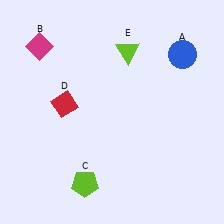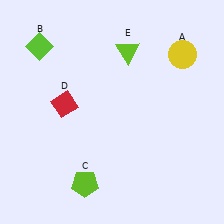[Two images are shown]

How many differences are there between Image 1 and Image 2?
There are 2 differences between the two images.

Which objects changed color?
A changed from blue to yellow. B changed from magenta to lime.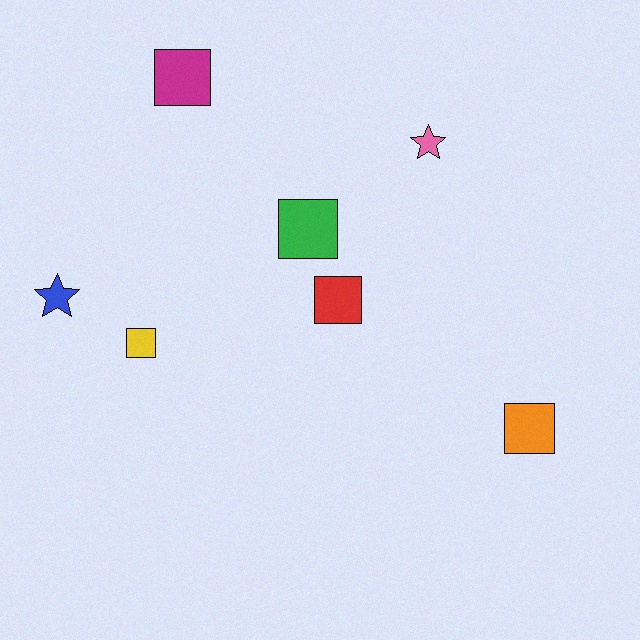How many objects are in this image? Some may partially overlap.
There are 7 objects.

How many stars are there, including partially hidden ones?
There are 2 stars.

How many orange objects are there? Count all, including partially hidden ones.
There is 1 orange object.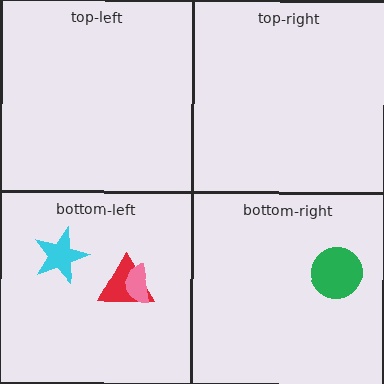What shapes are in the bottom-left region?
The red triangle, the pink semicircle, the cyan star.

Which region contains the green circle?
The bottom-right region.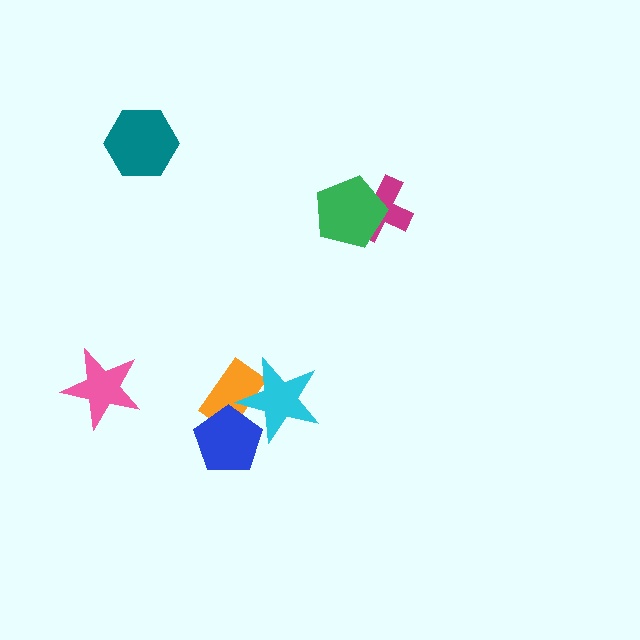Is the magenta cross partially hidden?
Yes, it is partially covered by another shape.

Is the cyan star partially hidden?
Yes, it is partially covered by another shape.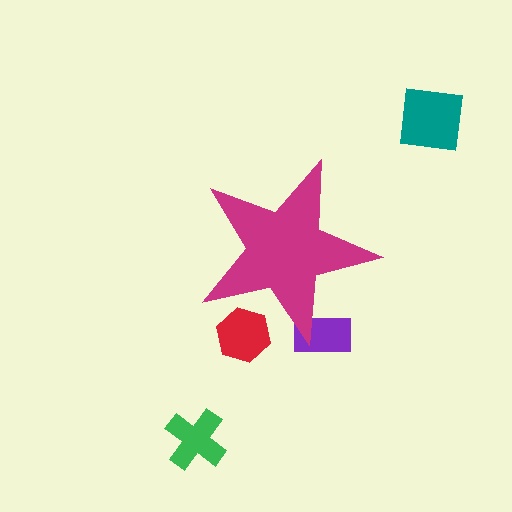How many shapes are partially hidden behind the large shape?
2 shapes are partially hidden.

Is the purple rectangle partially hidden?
Yes, the purple rectangle is partially hidden behind the magenta star.